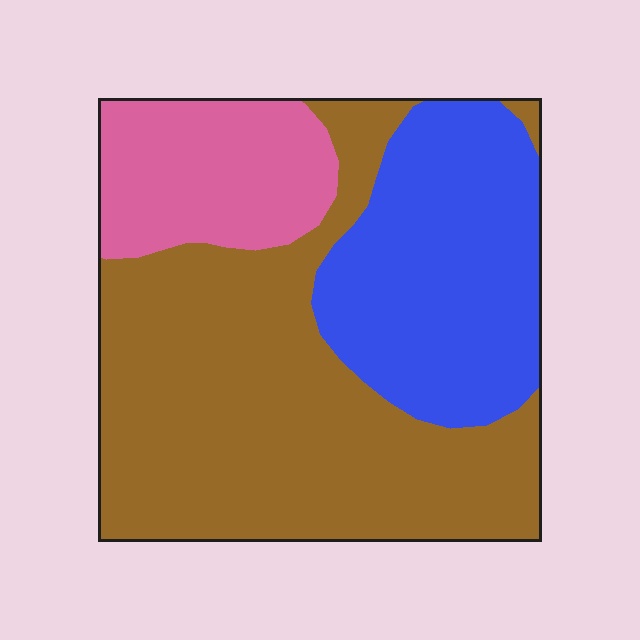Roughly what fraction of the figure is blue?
Blue takes up about one third (1/3) of the figure.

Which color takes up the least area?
Pink, at roughly 15%.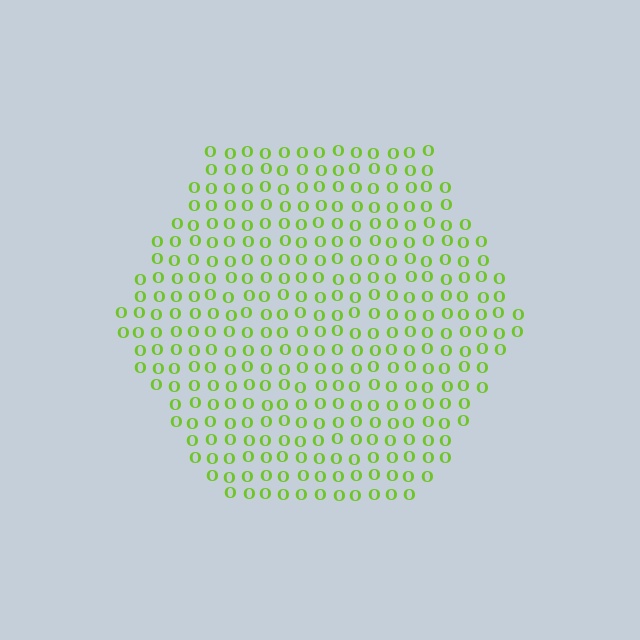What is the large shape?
The large shape is a hexagon.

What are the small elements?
The small elements are letter O's.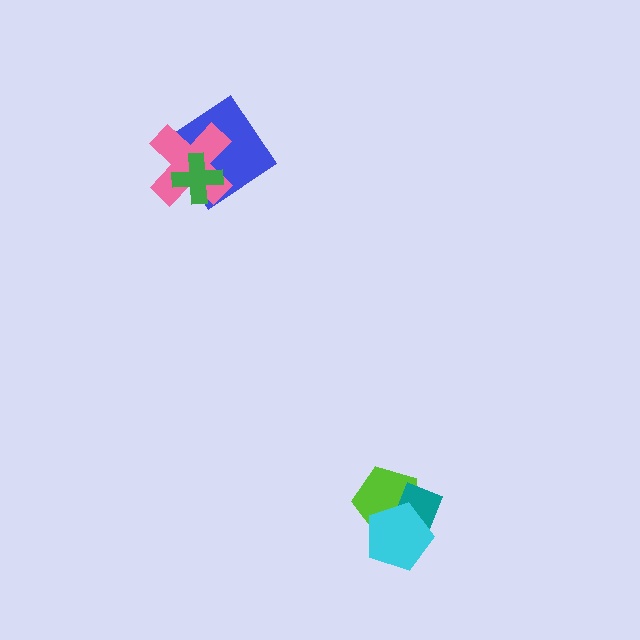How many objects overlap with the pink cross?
2 objects overlap with the pink cross.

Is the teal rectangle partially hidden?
Yes, it is partially covered by another shape.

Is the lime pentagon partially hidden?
Yes, it is partially covered by another shape.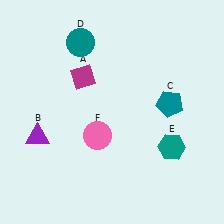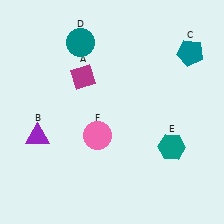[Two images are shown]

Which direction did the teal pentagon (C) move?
The teal pentagon (C) moved up.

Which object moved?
The teal pentagon (C) moved up.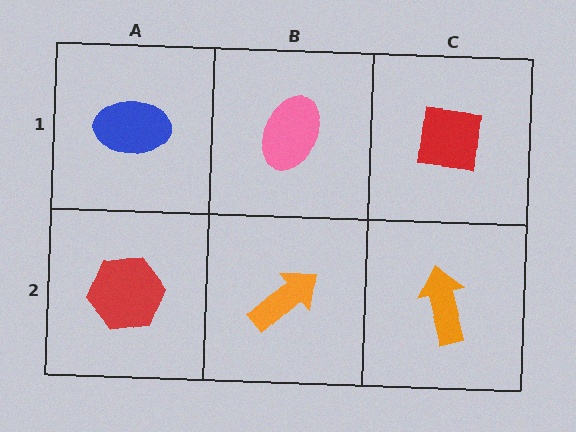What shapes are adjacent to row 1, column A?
A red hexagon (row 2, column A), a pink ellipse (row 1, column B).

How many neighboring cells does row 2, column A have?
2.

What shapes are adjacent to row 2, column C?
A red square (row 1, column C), an orange arrow (row 2, column B).